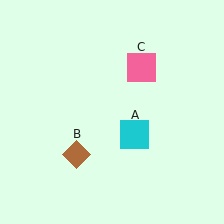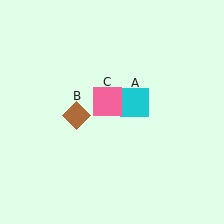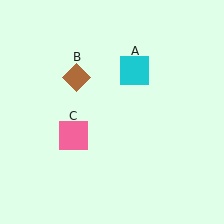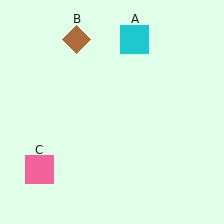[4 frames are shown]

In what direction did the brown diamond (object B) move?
The brown diamond (object B) moved up.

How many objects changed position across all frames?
3 objects changed position: cyan square (object A), brown diamond (object B), pink square (object C).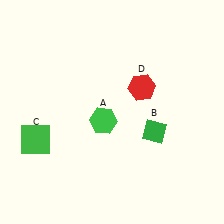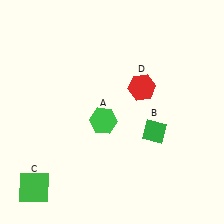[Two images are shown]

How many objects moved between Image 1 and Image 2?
1 object moved between the two images.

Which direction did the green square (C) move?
The green square (C) moved down.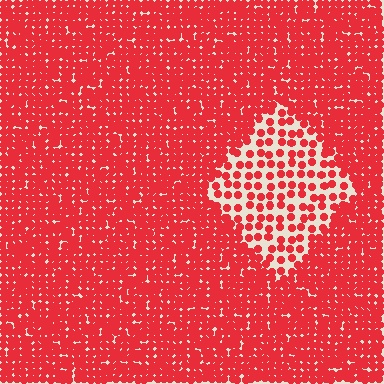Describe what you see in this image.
The image contains small red elements arranged at two different densities. A diamond-shaped region is visible where the elements are less densely packed than the surrounding area.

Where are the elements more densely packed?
The elements are more densely packed outside the diamond boundary.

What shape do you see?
I see a diamond.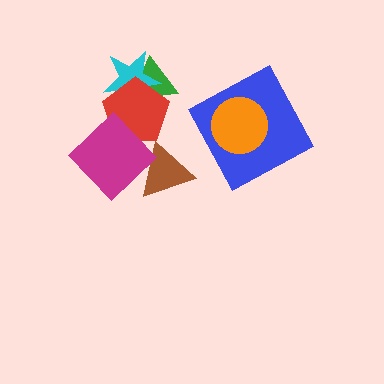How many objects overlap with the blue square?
1 object overlaps with the blue square.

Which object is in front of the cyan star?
The red pentagon is in front of the cyan star.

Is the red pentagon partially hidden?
Yes, it is partially covered by another shape.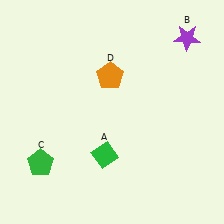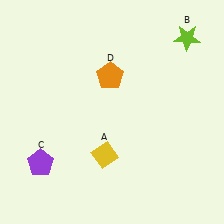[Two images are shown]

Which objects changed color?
A changed from green to yellow. B changed from purple to lime. C changed from green to purple.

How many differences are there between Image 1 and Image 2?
There are 3 differences between the two images.